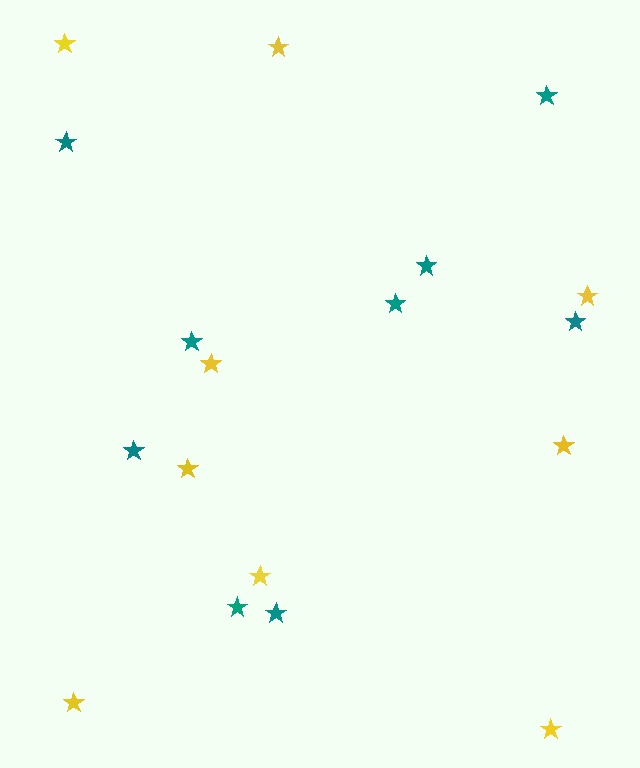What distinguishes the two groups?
There are 2 groups: one group of yellow stars (9) and one group of teal stars (9).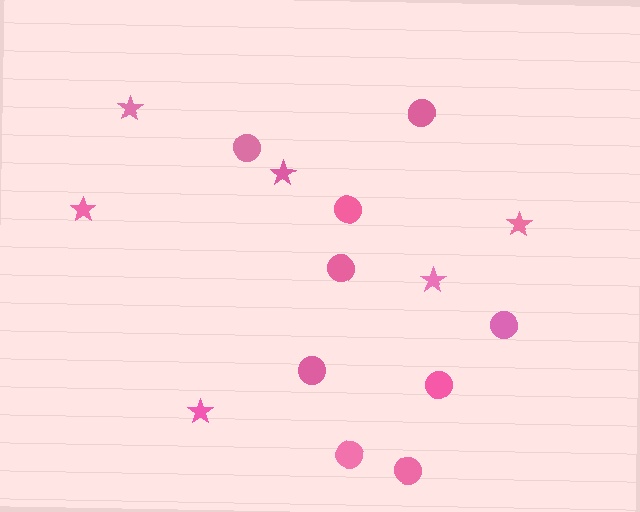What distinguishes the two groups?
There are 2 groups: one group of stars (6) and one group of circles (9).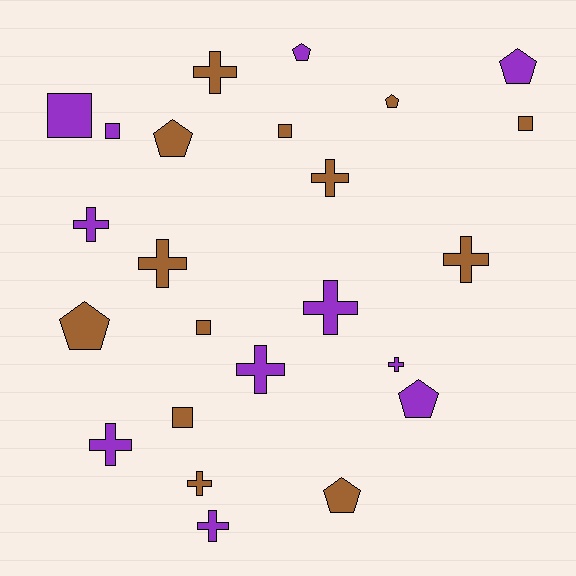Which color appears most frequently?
Brown, with 13 objects.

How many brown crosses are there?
There are 5 brown crosses.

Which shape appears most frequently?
Cross, with 11 objects.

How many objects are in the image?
There are 24 objects.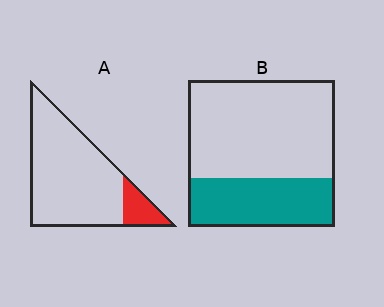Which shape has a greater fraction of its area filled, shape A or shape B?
Shape B.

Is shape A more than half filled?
No.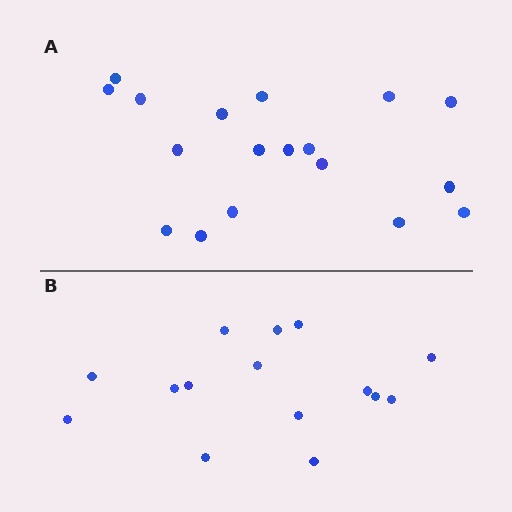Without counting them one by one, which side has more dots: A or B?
Region A (the top region) has more dots.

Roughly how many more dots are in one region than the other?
Region A has just a few more — roughly 2 or 3 more dots than region B.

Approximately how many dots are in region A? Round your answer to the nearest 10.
About 20 dots. (The exact count is 18, which rounds to 20.)